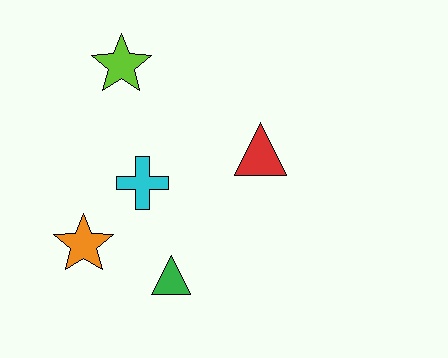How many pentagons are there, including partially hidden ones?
There are no pentagons.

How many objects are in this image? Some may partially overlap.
There are 5 objects.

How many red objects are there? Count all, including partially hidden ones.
There is 1 red object.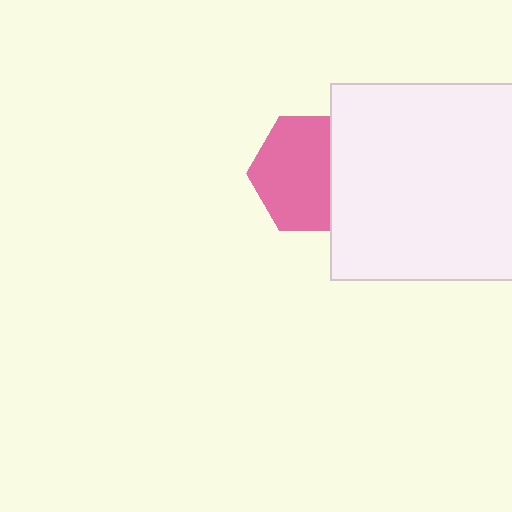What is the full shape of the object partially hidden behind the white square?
The partially hidden object is a pink hexagon.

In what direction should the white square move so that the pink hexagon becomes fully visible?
The white square should move right. That is the shortest direction to clear the overlap and leave the pink hexagon fully visible.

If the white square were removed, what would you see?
You would see the complete pink hexagon.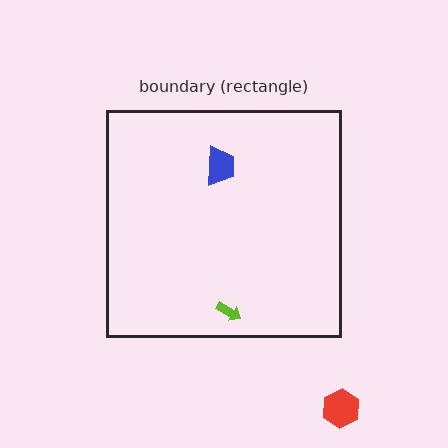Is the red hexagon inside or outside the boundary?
Outside.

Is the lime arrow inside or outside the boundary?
Inside.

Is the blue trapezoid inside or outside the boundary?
Inside.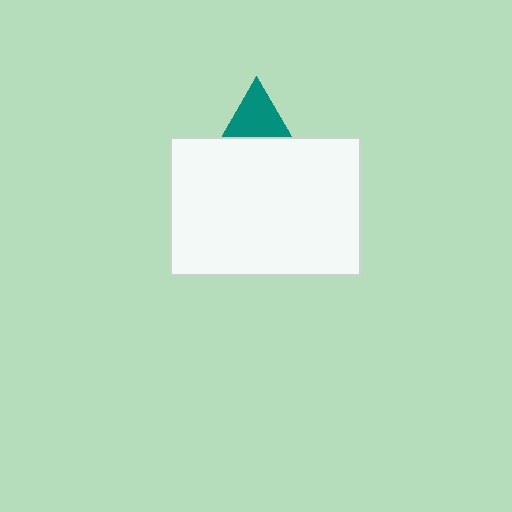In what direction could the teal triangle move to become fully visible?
The teal triangle could move up. That would shift it out from behind the white rectangle entirely.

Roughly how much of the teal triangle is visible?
About half of it is visible (roughly 47%).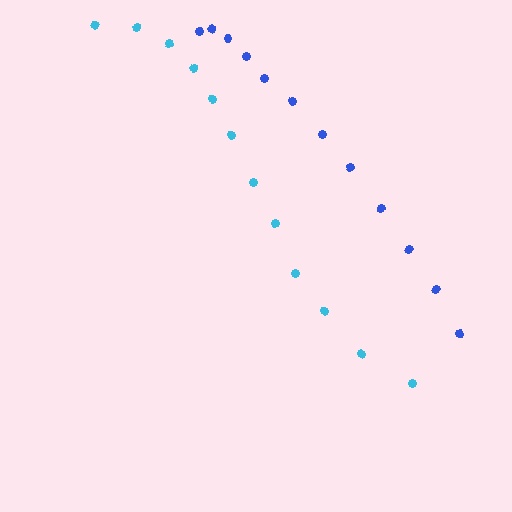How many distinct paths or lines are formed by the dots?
There are 2 distinct paths.